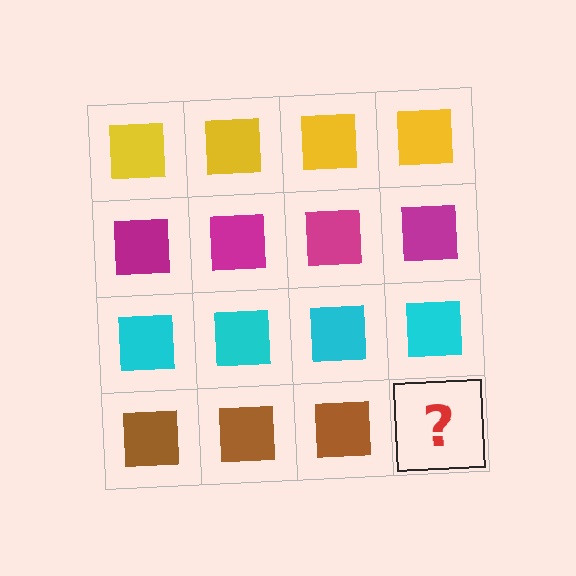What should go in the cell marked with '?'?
The missing cell should contain a brown square.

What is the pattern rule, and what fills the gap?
The rule is that each row has a consistent color. The gap should be filled with a brown square.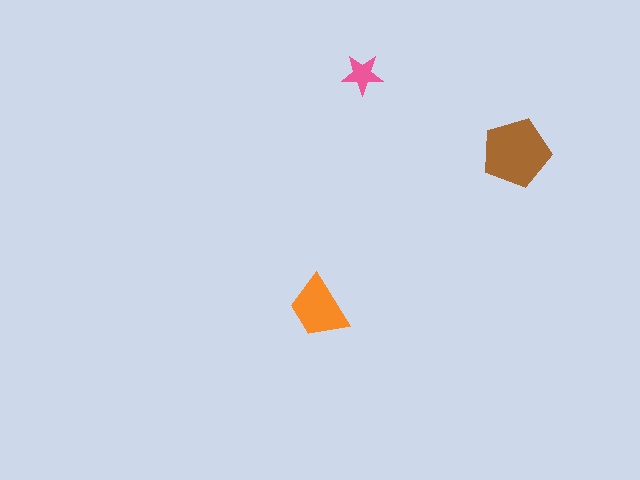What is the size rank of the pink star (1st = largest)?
3rd.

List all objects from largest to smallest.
The brown pentagon, the orange trapezoid, the pink star.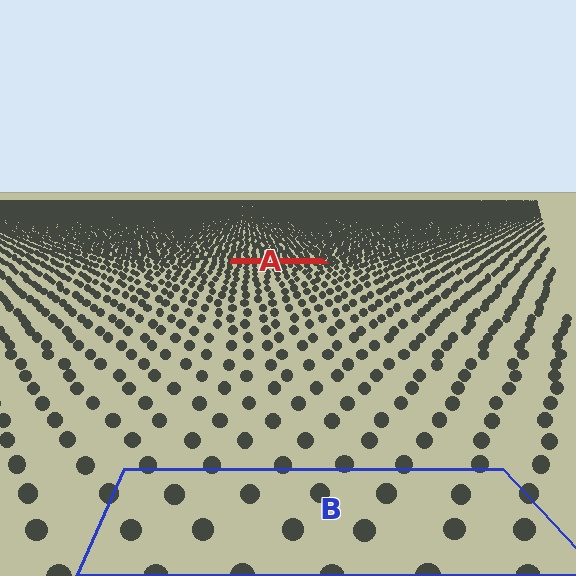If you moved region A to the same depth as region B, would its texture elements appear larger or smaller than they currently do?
They would appear larger. At a closer depth, the same texture elements are projected at a bigger on-screen size.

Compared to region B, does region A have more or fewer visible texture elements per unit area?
Region A has more texture elements per unit area — they are packed more densely because it is farther away.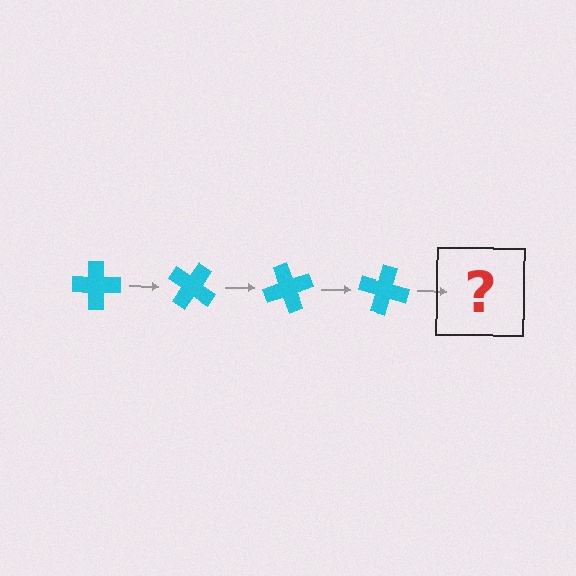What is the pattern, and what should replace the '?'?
The pattern is that the cross rotates 35 degrees each step. The '?' should be a cyan cross rotated 140 degrees.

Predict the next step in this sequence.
The next step is a cyan cross rotated 140 degrees.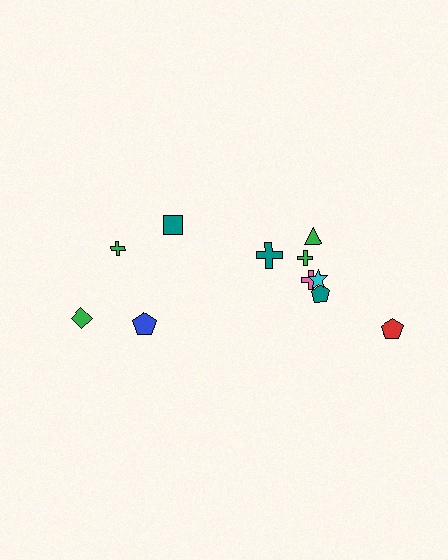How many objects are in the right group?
There are 7 objects.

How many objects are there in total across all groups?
There are 11 objects.